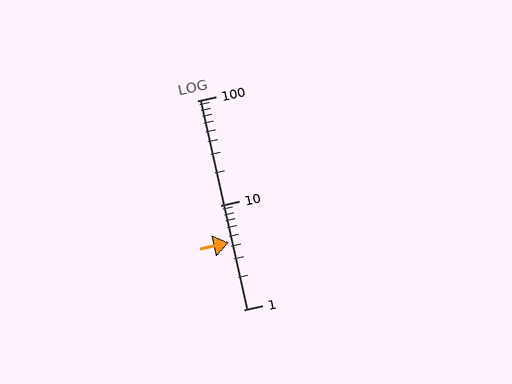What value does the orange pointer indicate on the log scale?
The pointer indicates approximately 4.4.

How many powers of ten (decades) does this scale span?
The scale spans 2 decades, from 1 to 100.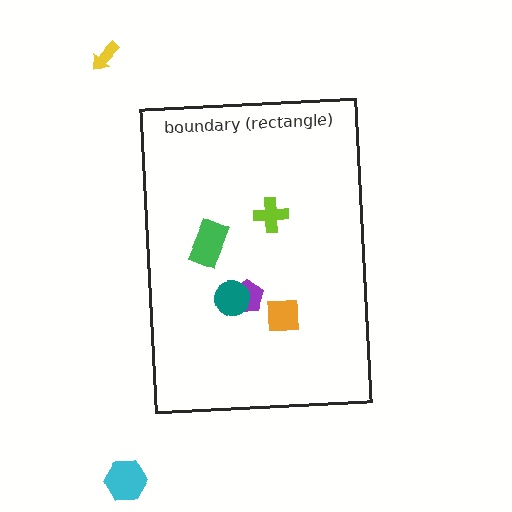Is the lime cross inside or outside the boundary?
Inside.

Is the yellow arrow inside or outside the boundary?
Outside.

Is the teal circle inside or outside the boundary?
Inside.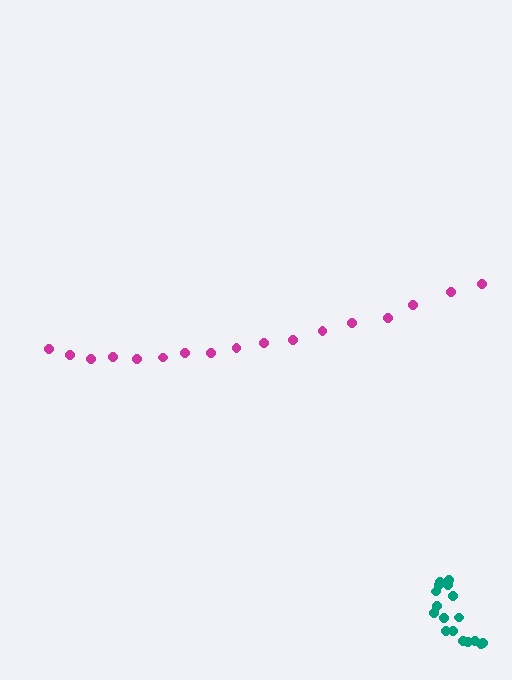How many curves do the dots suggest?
There are 2 distinct paths.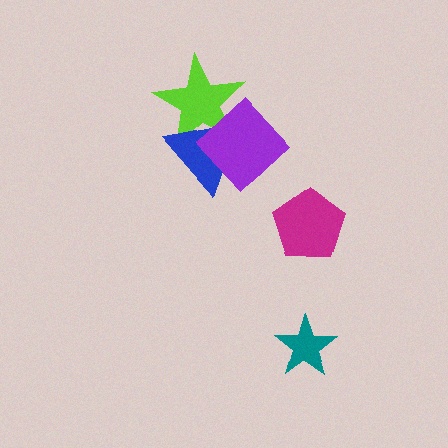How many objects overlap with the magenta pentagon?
0 objects overlap with the magenta pentagon.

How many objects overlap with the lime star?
2 objects overlap with the lime star.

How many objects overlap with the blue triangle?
2 objects overlap with the blue triangle.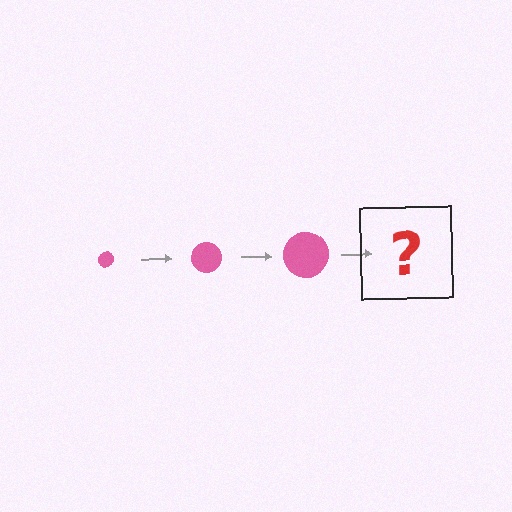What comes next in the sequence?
The next element should be a pink circle, larger than the previous one.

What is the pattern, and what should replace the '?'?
The pattern is that the circle gets progressively larger each step. The '?' should be a pink circle, larger than the previous one.